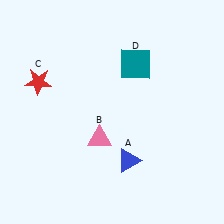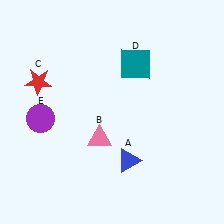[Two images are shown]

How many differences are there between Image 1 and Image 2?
There is 1 difference between the two images.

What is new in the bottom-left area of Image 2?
A purple circle (E) was added in the bottom-left area of Image 2.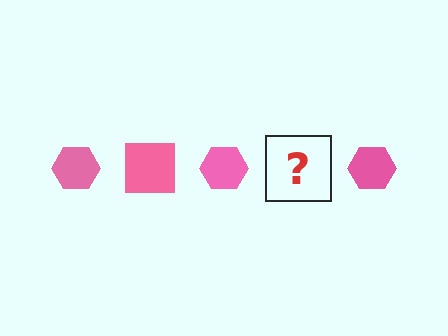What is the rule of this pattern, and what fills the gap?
The rule is that the pattern cycles through hexagon, square shapes in pink. The gap should be filled with a pink square.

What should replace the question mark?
The question mark should be replaced with a pink square.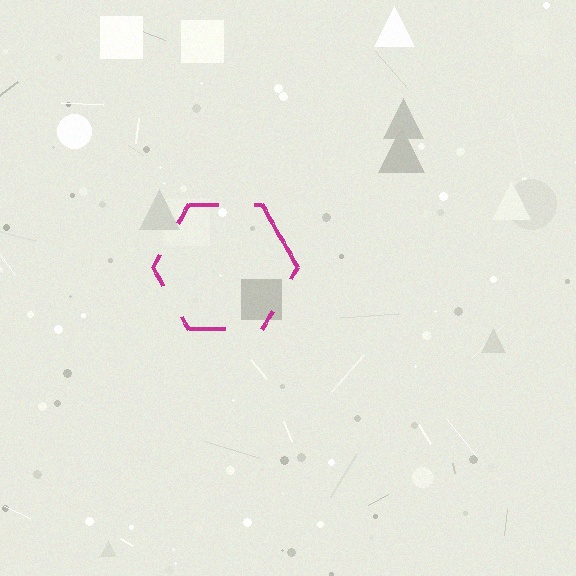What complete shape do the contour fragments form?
The contour fragments form a hexagon.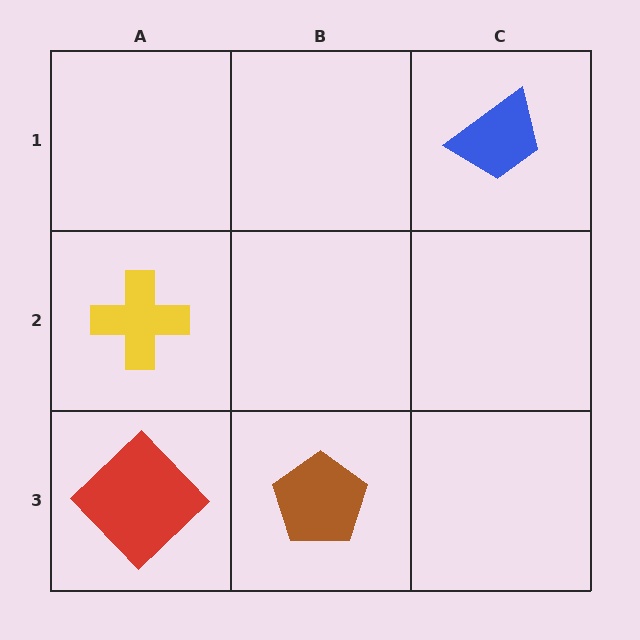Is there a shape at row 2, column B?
No, that cell is empty.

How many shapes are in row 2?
1 shape.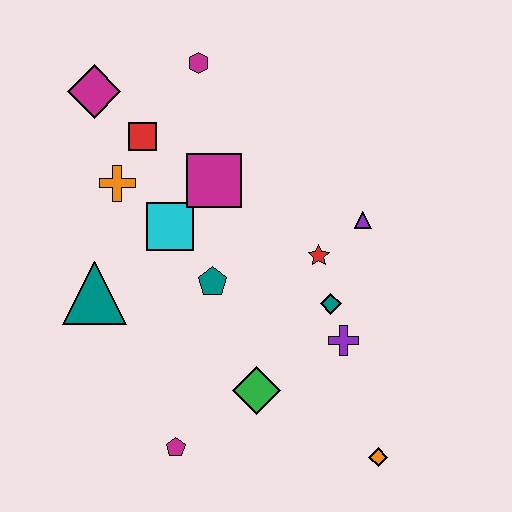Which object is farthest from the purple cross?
The magenta diamond is farthest from the purple cross.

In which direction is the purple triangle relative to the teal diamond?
The purple triangle is above the teal diamond.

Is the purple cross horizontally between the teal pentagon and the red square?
No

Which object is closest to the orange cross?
The red square is closest to the orange cross.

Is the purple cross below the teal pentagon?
Yes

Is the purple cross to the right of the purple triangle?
No